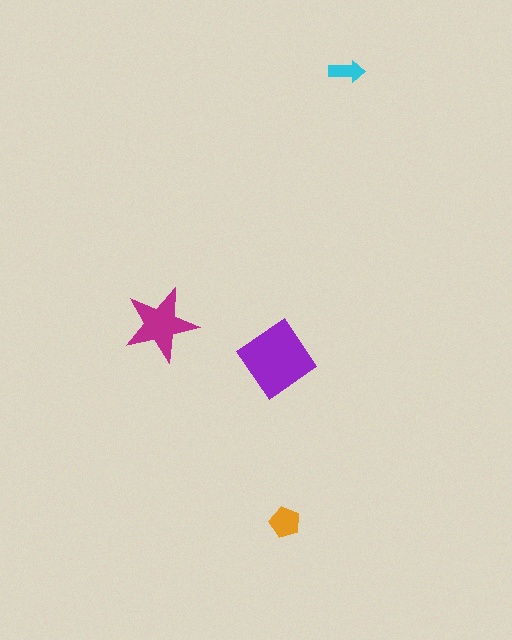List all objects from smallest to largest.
The cyan arrow, the orange pentagon, the magenta star, the purple diamond.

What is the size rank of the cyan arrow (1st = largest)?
4th.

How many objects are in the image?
There are 4 objects in the image.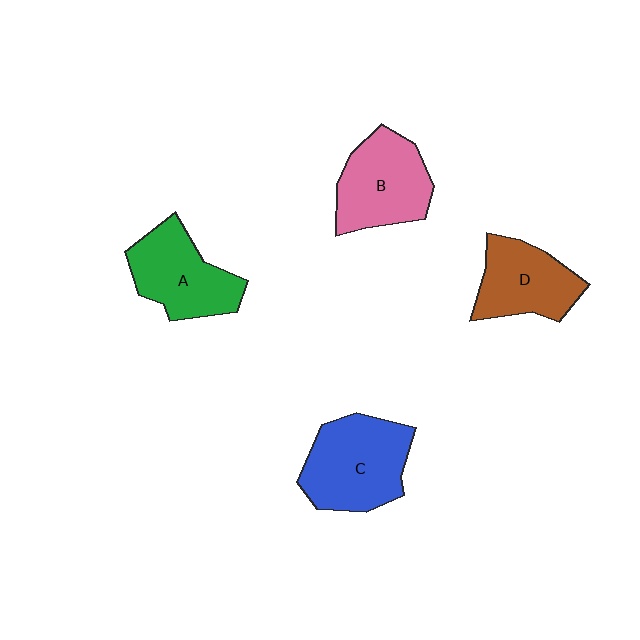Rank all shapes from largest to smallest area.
From largest to smallest: C (blue), B (pink), A (green), D (brown).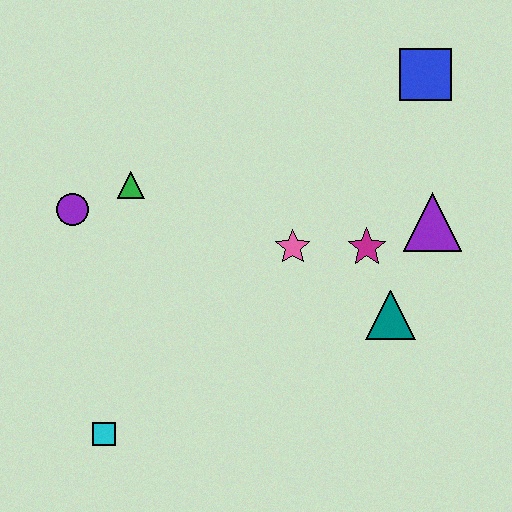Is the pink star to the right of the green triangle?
Yes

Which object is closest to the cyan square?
The purple circle is closest to the cyan square.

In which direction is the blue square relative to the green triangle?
The blue square is to the right of the green triangle.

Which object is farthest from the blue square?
The cyan square is farthest from the blue square.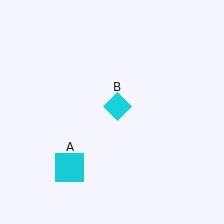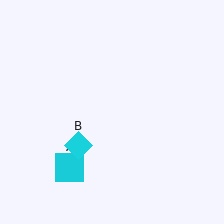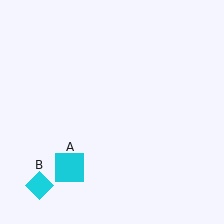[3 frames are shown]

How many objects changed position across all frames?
1 object changed position: cyan diamond (object B).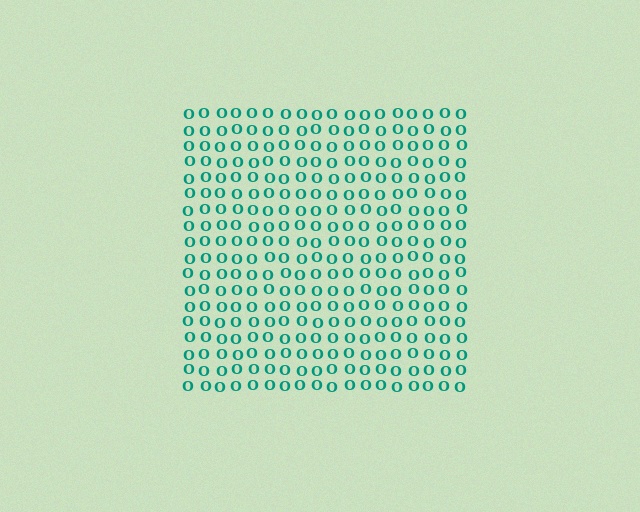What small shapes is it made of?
It is made of small letter O's.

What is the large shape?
The large shape is a square.